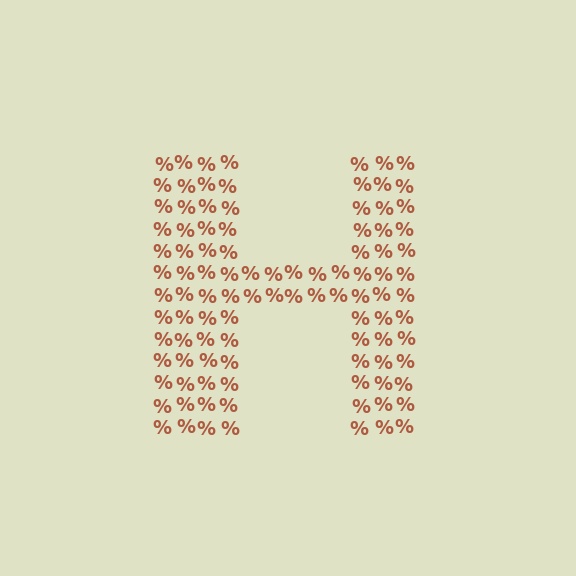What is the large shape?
The large shape is the letter H.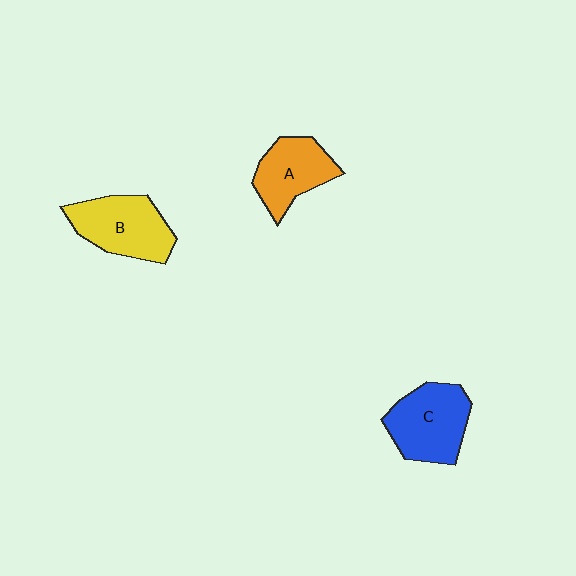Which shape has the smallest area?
Shape A (orange).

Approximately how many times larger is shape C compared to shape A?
Approximately 1.2 times.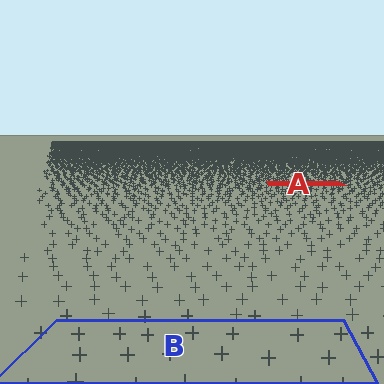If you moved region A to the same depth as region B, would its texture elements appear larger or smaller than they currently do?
They would appear larger. At a closer depth, the same texture elements are projected at a bigger on-screen size.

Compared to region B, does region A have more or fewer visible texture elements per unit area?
Region A has more texture elements per unit area — they are packed more densely because it is farther away.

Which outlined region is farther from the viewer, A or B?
Region A is farther from the viewer — the texture elements inside it appear smaller and more densely packed.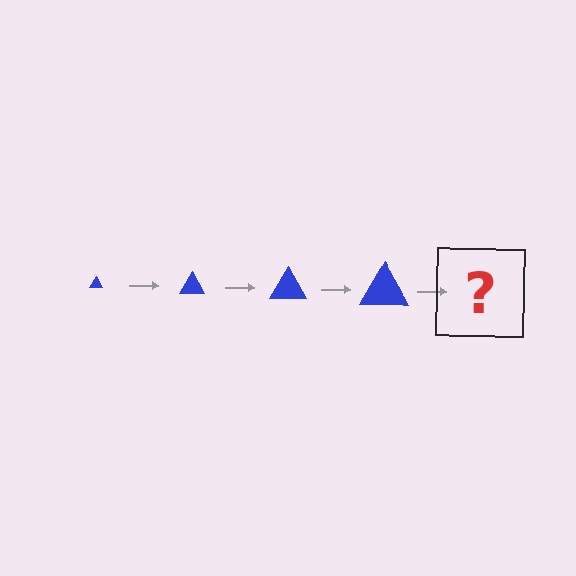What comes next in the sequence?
The next element should be a blue triangle, larger than the previous one.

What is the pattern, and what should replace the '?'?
The pattern is that the triangle gets progressively larger each step. The '?' should be a blue triangle, larger than the previous one.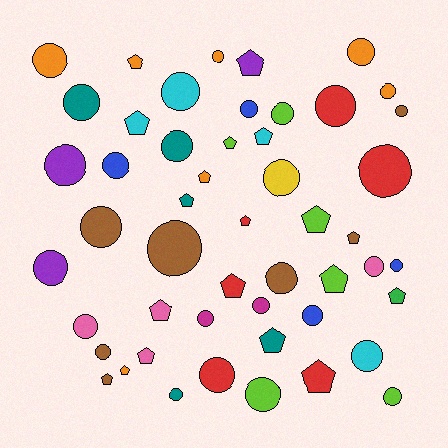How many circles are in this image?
There are 31 circles.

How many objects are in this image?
There are 50 objects.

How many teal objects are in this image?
There are 5 teal objects.